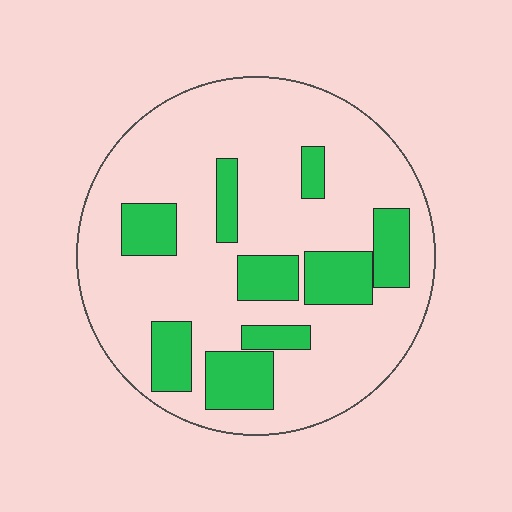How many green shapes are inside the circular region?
9.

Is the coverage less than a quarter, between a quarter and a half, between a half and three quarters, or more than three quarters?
Less than a quarter.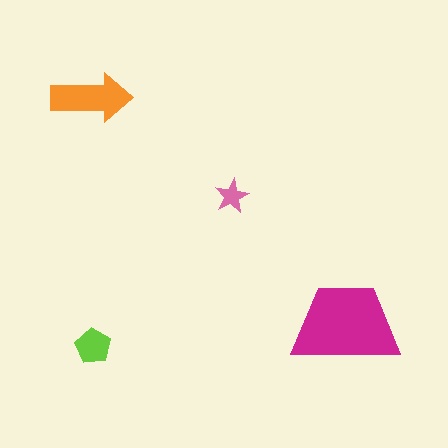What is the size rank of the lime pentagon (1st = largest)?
3rd.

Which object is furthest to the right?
The magenta trapezoid is rightmost.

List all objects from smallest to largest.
The pink star, the lime pentagon, the orange arrow, the magenta trapezoid.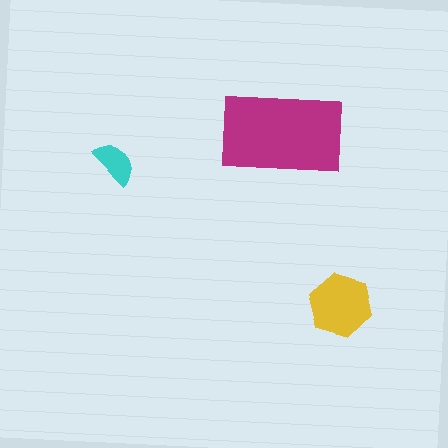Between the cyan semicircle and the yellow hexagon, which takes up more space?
The yellow hexagon.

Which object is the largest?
The magenta rectangle.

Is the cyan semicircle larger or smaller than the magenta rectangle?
Smaller.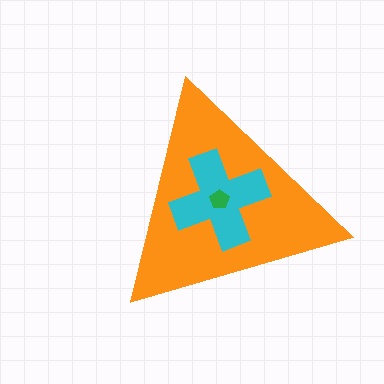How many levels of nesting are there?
3.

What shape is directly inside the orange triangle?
The cyan cross.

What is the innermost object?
The green pentagon.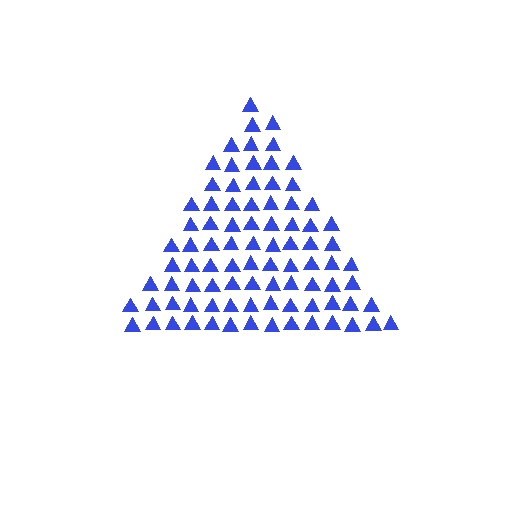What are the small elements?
The small elements are triangles.